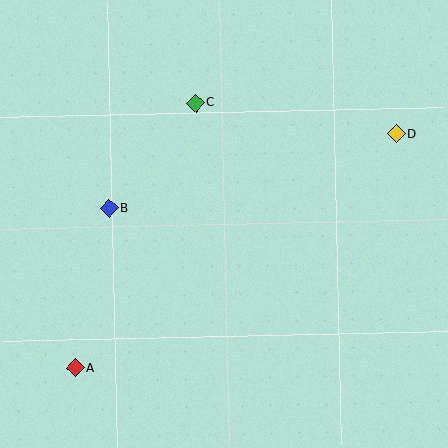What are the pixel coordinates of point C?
Point C is at (196, 103).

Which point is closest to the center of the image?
Point B at (109, 208) is closest to the center.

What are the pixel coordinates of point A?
Point A is at (75, 368).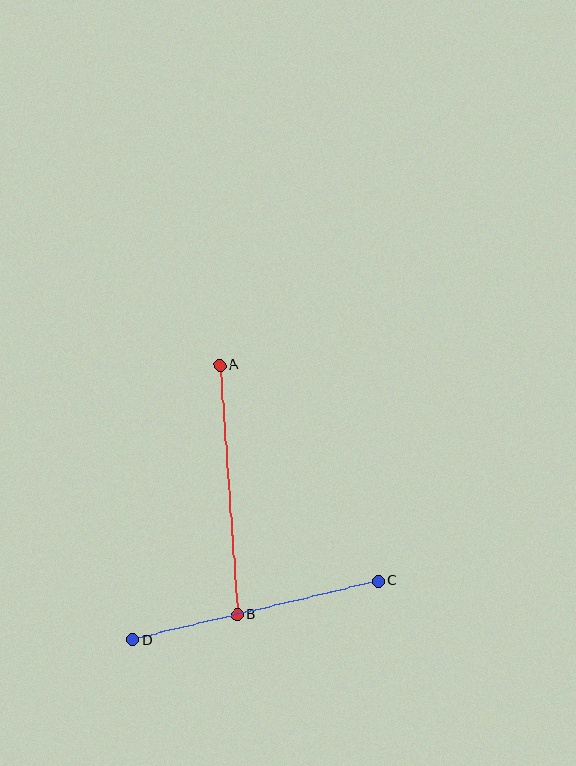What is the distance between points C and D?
The distance is approximately 253 pixels.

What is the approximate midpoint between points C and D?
The midpoint is at approximately (255, 610) pixels.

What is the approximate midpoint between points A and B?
The midpoint is at approximately (228, 490) pixels.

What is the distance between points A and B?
The distance is approximately 250 pixels.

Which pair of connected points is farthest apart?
Points C and D are farthest apart.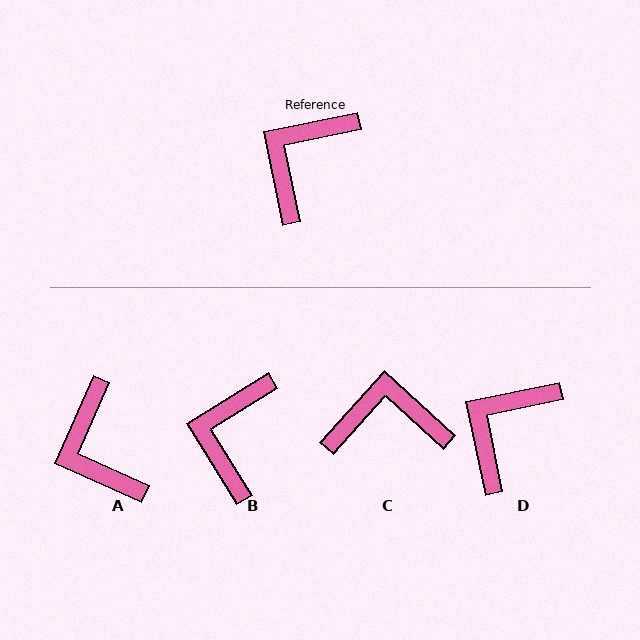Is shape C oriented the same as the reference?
No, it is off by about 54 degrees.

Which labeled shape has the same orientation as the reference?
D.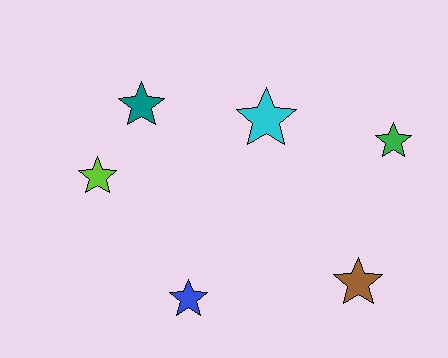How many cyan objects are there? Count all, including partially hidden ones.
There is 1 cyan object.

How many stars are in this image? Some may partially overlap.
There are 6 stars.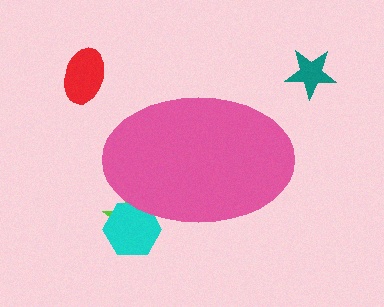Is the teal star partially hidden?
No, the teal star is fully visible.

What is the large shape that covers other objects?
A pink ellipse.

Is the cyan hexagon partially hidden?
Yes, the cyan hexagon is partially hidden behind the pink ellipse.